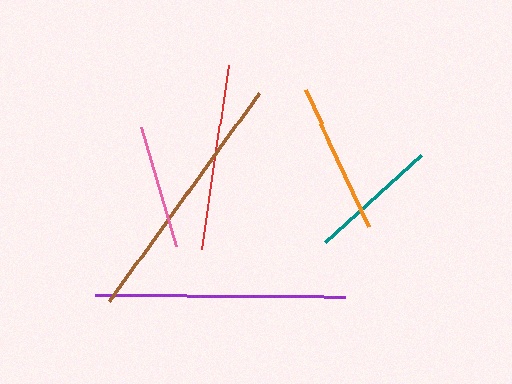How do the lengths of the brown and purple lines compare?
The brown and purple lines are approximately the same length.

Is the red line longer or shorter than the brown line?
The brown line is longer than the red line.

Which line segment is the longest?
The brown line is the longest at approximately 256 pixels.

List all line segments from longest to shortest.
From longest to shortest: brown, purple, red, orange, teal, pink.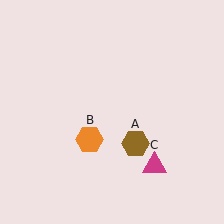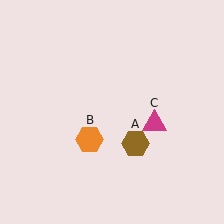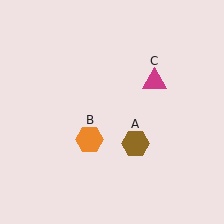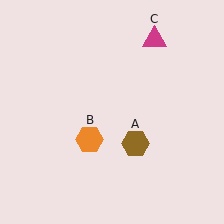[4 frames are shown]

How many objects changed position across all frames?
1 object changed position: magenta triangle (object C).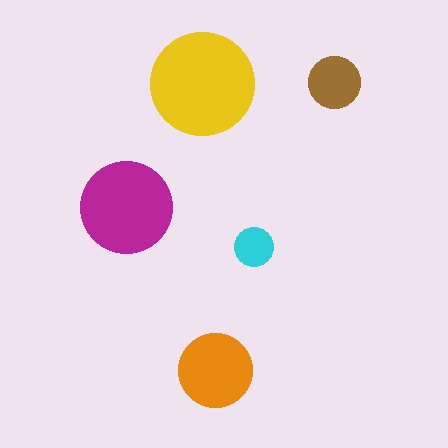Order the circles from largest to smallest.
the yellow one, the magenta one, the orange one, the brown one, the cyan one.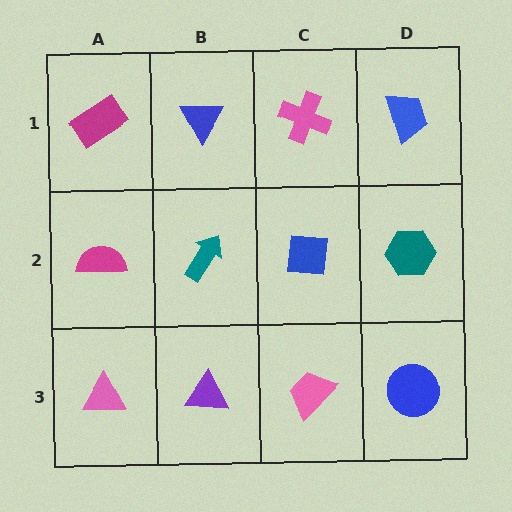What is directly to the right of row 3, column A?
A purple triangle.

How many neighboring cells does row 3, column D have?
2.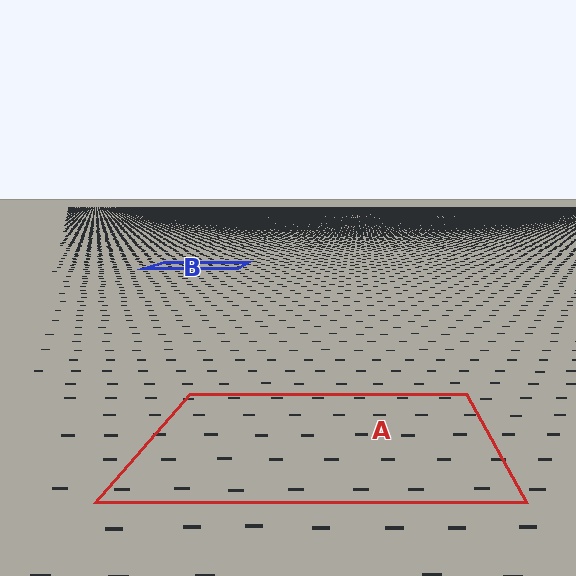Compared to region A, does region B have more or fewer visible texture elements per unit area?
Region B has more texture elements per unit area — they are packed more densely because it is farther away.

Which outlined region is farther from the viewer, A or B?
Region B is farther from the viewer — the texture elements inside it appear smaller and more densely packed.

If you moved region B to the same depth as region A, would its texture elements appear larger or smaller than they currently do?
They would appear larger. At a closer depth, the same texture elements are projected at a bigger on-screen size.